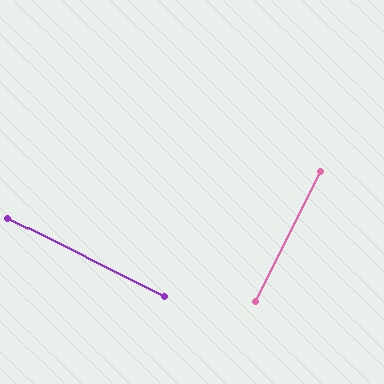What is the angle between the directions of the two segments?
Approximately 90 degrees.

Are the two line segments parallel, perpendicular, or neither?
Perpendicular — they meet at approximately 90°.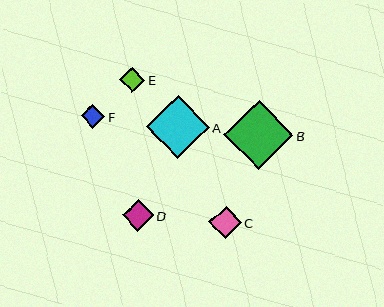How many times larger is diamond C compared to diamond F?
Diamond C is approximately 1.4 times the size of diamond F.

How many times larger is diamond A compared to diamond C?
Diamond A is approximately 1.9 times the size of diamond C.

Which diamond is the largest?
Diamond B is the largest with a size of approximately 70 pixels.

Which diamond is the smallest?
Diamond F is the smallest with a size of approximately 24 pixels.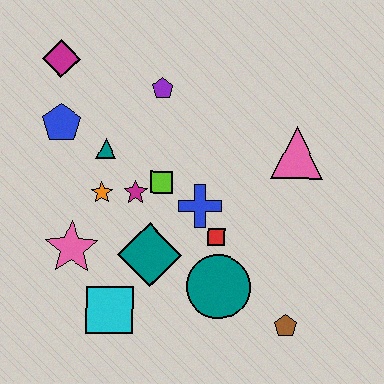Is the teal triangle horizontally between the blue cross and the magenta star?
No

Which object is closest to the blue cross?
The red square is closest to the blue cross.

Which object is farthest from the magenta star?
The brown pentagon is farthest from the magenta star.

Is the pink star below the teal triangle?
Yes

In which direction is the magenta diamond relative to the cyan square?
The magenta diamond is above the cyan square.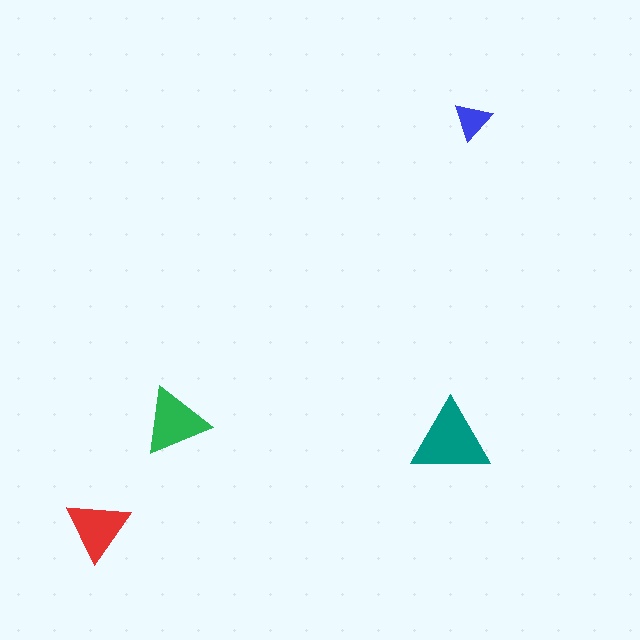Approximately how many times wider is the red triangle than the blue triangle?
About 1.5 times wider.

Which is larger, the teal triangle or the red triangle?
The teal one.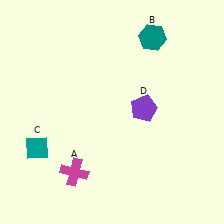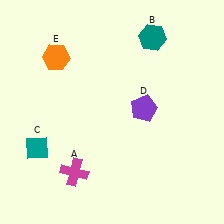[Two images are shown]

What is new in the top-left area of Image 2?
An orange hexagon (E) was added in the top-left area of Image 2.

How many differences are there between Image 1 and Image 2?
There is 1 difference between the two images.